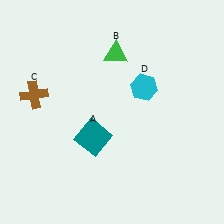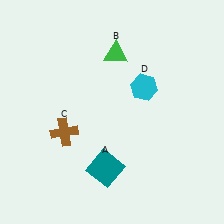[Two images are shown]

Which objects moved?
The objects that moved are: the teal square (A), the brown cross (C).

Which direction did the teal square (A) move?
The teal square (A) moved down.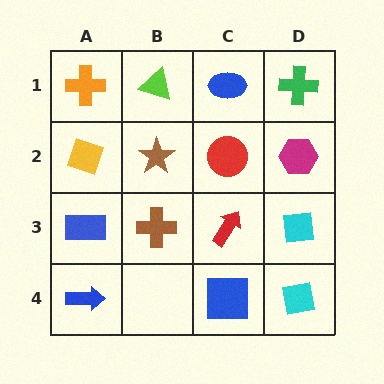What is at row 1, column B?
A lime triangle.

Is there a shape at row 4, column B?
No, that cell is empty.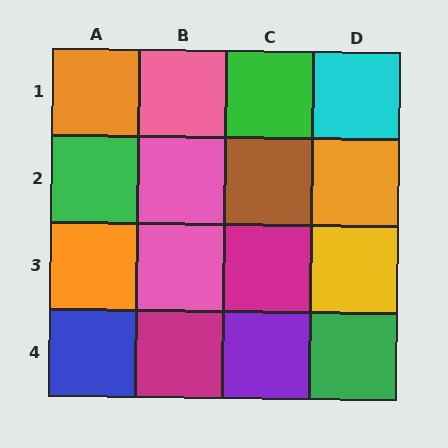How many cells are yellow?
1 cell is yellow.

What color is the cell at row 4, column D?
Green.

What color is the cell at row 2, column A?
Green.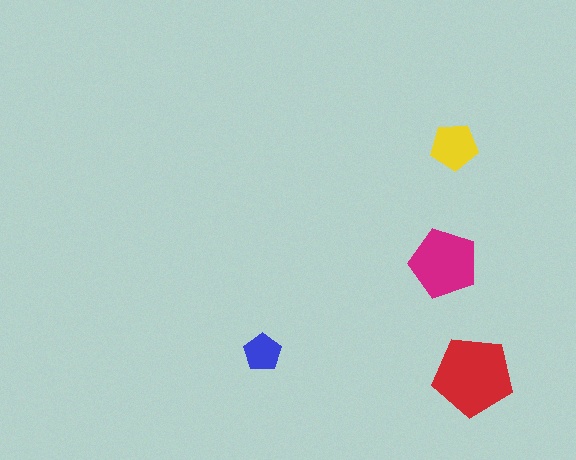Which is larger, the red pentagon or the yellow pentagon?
The red one.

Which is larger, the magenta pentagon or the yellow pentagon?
The magenta one.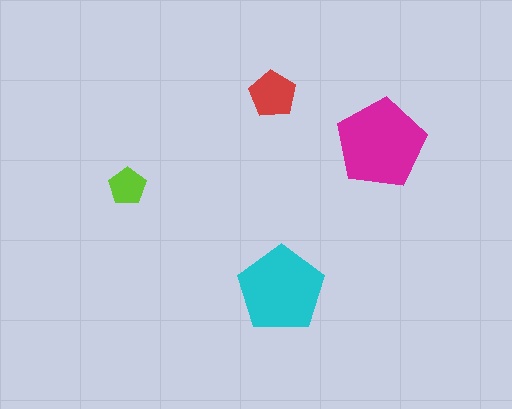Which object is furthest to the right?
The magenta pentagon is rightmost.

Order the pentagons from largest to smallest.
the magenta one, the cyan one, the red one, the lime one.